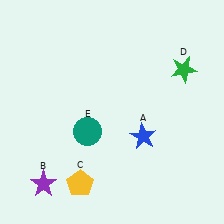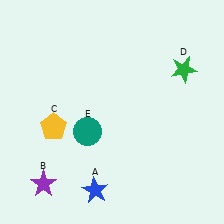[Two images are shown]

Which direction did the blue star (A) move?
The blue star (A) moved down.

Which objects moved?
The objects that moved are: the blue star (A), the yellow pentagon (C).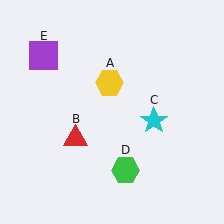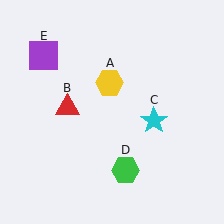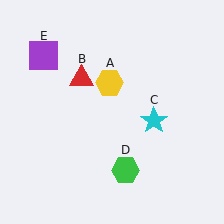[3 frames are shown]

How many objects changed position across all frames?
1 object changed position: red triangle (object B).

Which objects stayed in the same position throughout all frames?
Yellow hexagon (object A) and cyan star (object C) and green hexagon (object D) and purple square (object E) remained stationary.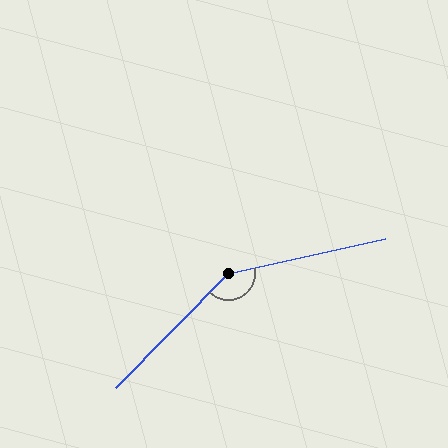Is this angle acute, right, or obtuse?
It is obtuse.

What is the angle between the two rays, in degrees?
Approximately 147 degrees.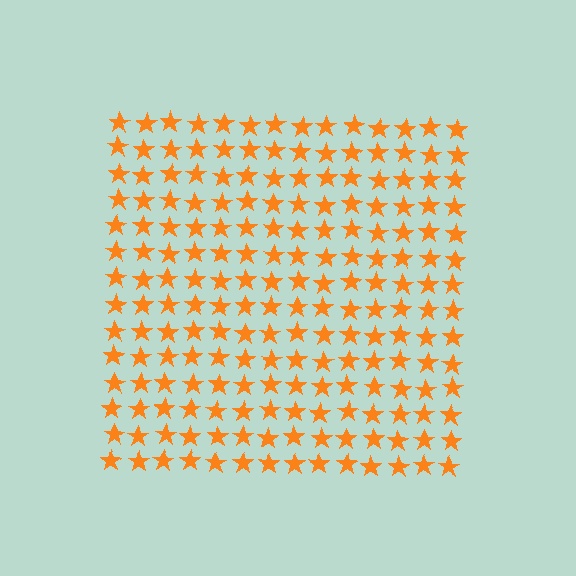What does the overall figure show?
The overall figure shows a square.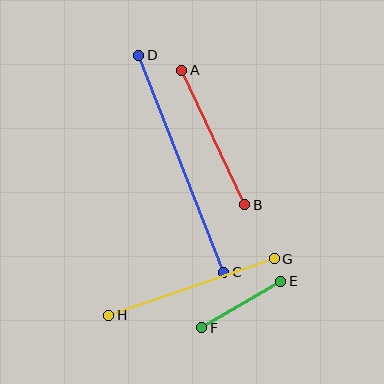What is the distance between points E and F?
The distance is approximately 91 pixels.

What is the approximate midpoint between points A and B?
The midpoint is at approximately (213, 138) pixels.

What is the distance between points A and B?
The distance is approximately 149 pixels.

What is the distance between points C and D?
The distance is approximately 233 pixels.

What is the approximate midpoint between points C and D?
The midpoint is at approximately (181, 164) pixels.